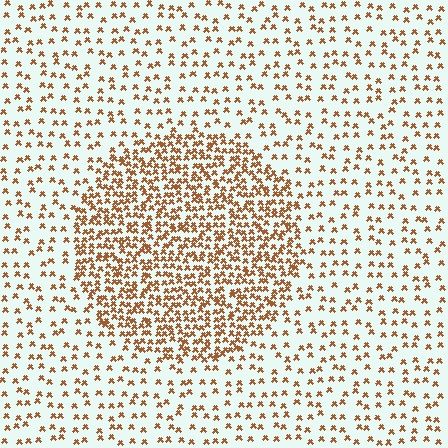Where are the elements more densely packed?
The elements are more densely packed inside the circle boundary.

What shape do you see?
I see a circle.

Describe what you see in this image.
The image contains small brown elements arranged at two different densities. A circle-shaped region is visible where the elements are more densely packed than the surrounding area.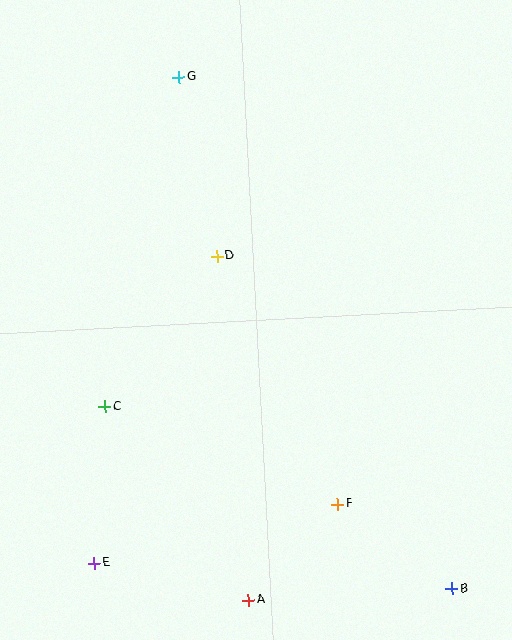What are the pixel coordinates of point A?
Point A is at (248, 600).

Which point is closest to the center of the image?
Point D at (217, 256) is closest to the center.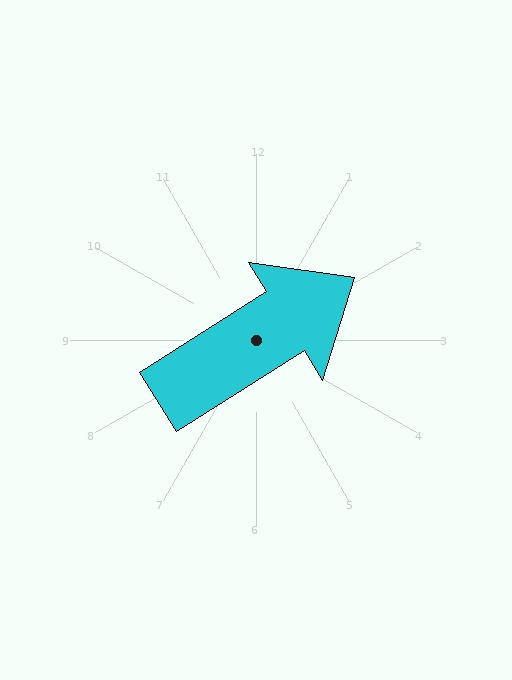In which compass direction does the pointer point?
Northeast.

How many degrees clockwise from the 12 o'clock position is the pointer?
Approximately 58 degrees.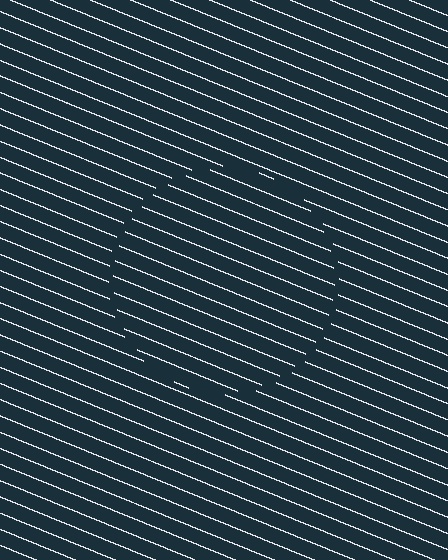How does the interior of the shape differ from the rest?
The interior of the shape contains the same grating, shifted by half a period — the contour is defined by the phase discontinuity where line-ends from the inner and outer gratings abut.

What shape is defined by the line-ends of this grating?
An illusory circle. The interior of the shape contains the same grating, shifted by half a period — the contour is defined by the phase discontinuity where line-ends from the inner and outer gratings abut.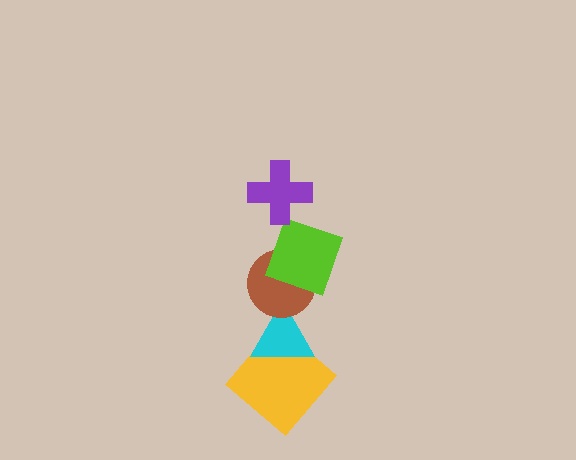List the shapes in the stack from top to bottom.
From top to bottom: the purple cross, the lime square, the brown circle, the cyan triangle, the yellow diamond.